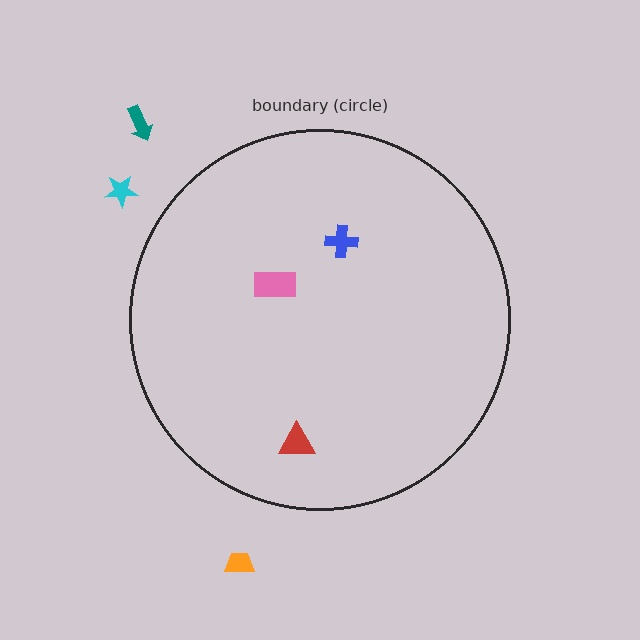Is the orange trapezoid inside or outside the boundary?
Outside.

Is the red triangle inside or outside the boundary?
Inside.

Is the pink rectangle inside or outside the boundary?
Inside.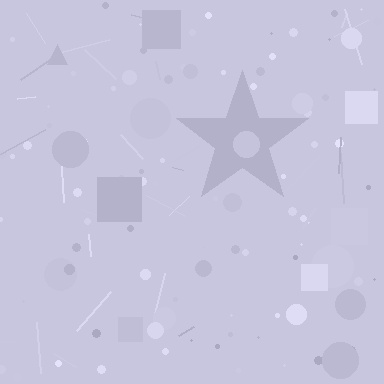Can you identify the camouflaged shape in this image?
The camouflaged shape is a star.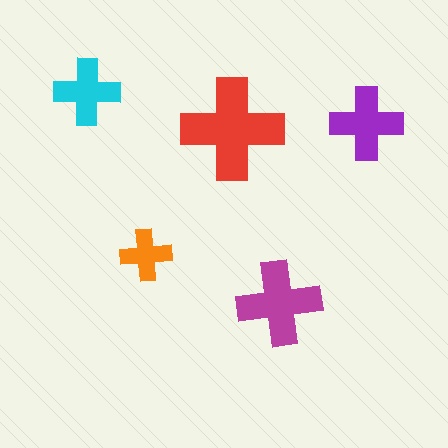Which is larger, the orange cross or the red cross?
The red one.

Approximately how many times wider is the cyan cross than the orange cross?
About 1.5 times wider.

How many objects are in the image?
There are 5 objects in the image.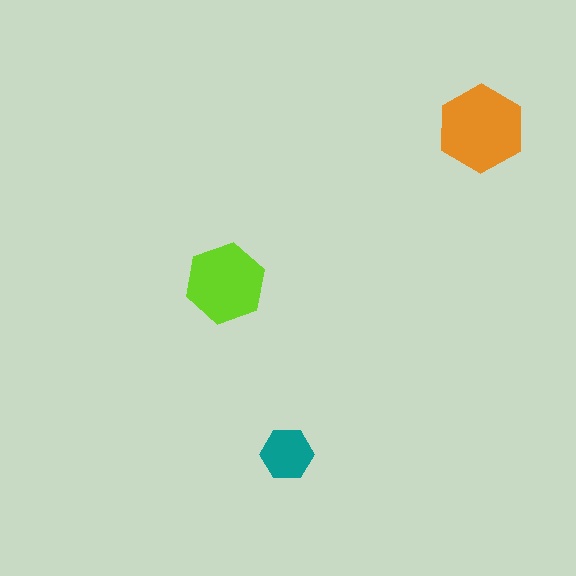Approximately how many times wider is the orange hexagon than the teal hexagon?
About 1.5 times wider.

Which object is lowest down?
The teal hexagon is bottommost.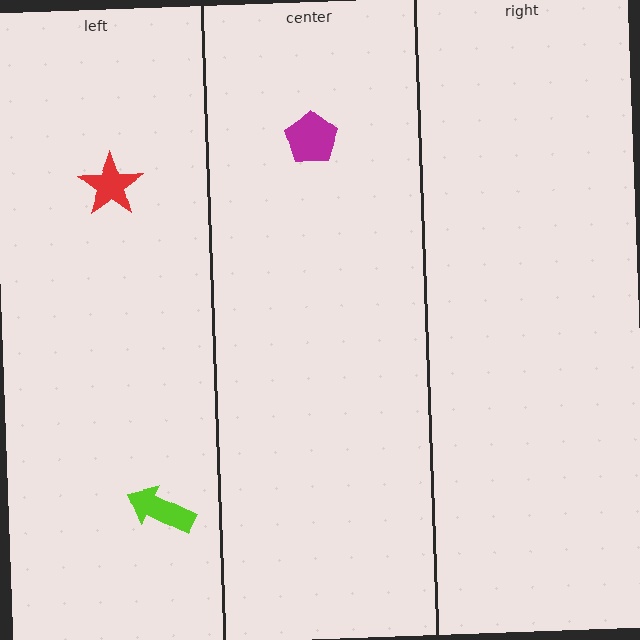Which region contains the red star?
The left region.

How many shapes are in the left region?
2.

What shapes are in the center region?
The magenta pentagon.